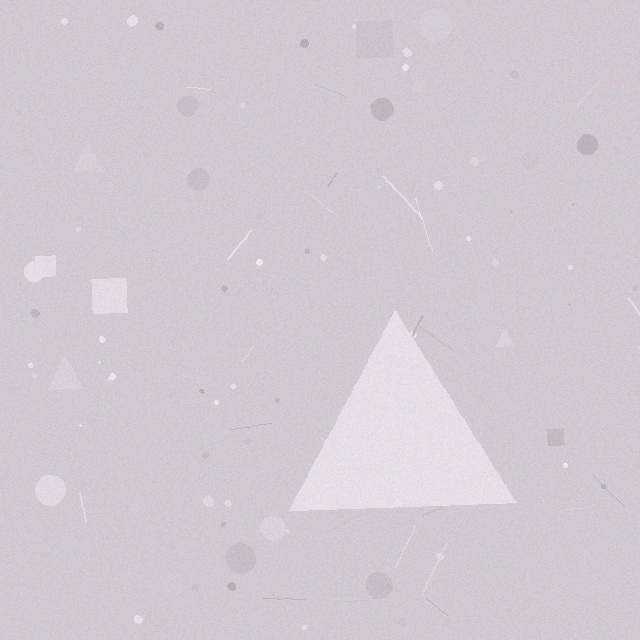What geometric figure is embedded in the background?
A triangle is embedded in the background.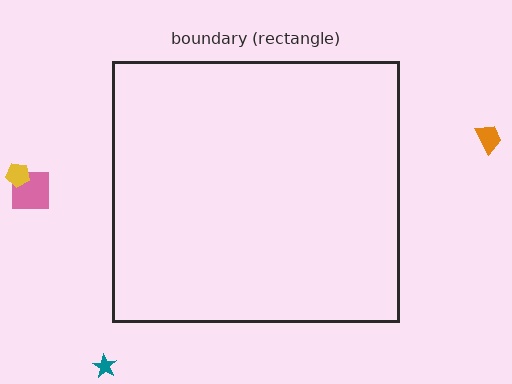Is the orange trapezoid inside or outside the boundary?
Outside.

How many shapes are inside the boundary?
0 inside, 4 outside.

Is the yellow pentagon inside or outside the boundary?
Outside.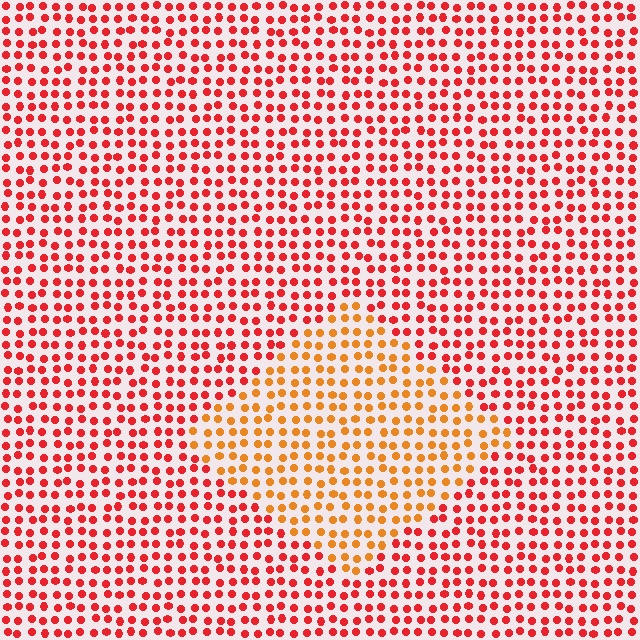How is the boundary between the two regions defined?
The boundary is defined purely by a slight shift in hue (about 34 degrees). Spacing, size, and orientation are identical on both sides.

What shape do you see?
I see a diamond.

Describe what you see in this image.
The image is filled with small red elements in a uniform arrangement. A diamond-shaped region is visible where the elements are tinted to a slightly different hue, forming a subtle color boundary.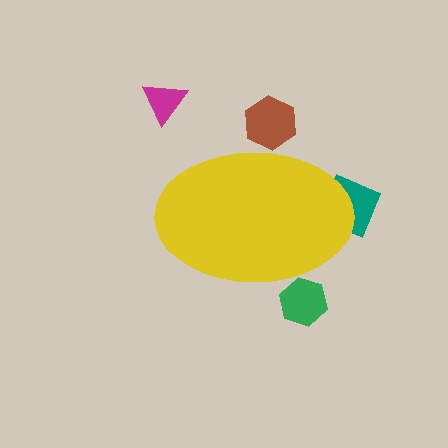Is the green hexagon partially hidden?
Yes, the green hexagon is partially hidden behind the yellow ellipse.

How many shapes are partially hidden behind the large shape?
3 shapes are partially hidden.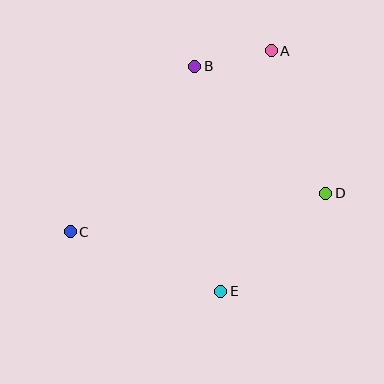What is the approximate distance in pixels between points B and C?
The distance between B and C is approximately 207 pixels.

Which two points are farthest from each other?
Points A and C are farthest from each other.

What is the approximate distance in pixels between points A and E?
The distance between A and E is approximately 246 pixels.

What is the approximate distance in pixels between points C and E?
The distance between C and E is approximately 162 pixels.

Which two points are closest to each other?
Points A and B are closest to each other.